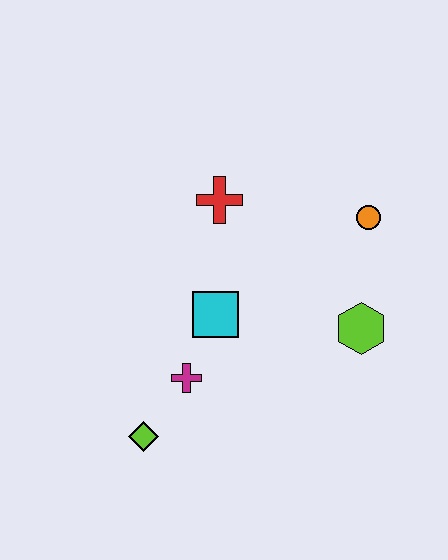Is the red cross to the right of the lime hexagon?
No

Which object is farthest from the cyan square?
The orange circle is farthest from the cyan square.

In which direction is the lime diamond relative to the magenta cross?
The lime diamond is below the magenta cross.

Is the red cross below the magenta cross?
No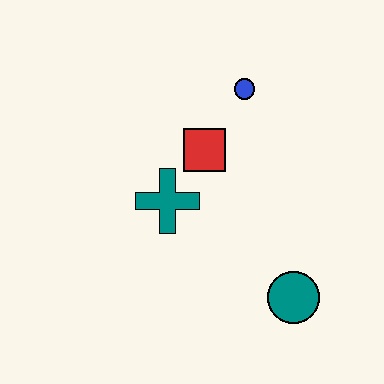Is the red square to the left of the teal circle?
Yes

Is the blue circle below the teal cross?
No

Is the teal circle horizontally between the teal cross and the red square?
No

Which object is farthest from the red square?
The teal circle is farthest from the red square.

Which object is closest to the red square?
The teal cross is closest to the red square.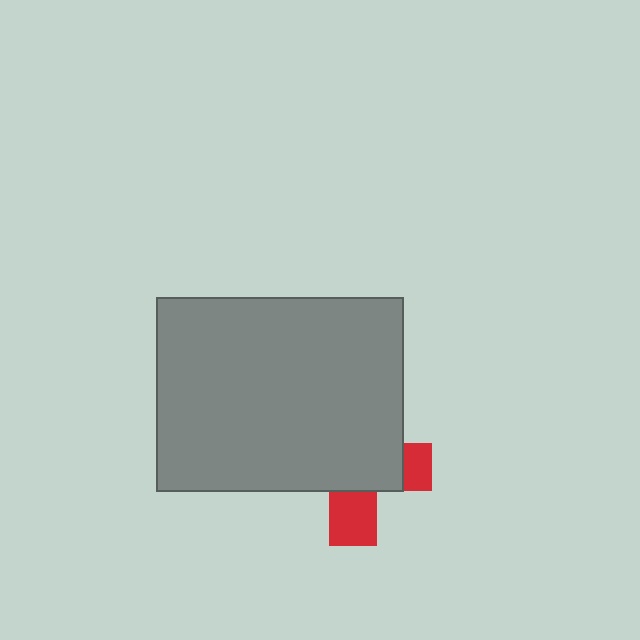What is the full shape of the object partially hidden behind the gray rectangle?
The partially hidden object is a red cross.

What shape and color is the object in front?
The object in front is a gray rectangle.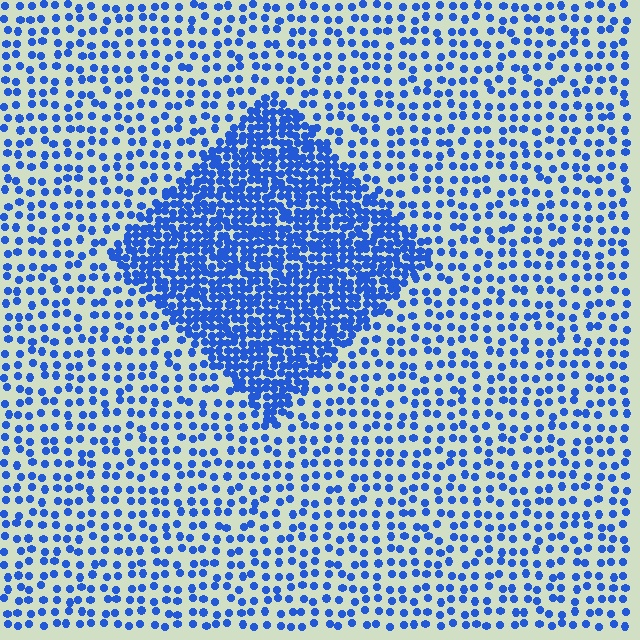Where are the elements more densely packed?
The elements are more densely packed inside the diamond boundary.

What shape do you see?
I see a diamond.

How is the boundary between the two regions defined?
The boundary is defined by a change in element density (approximately 2.6x ratio). All elements are the same color, size, and shape.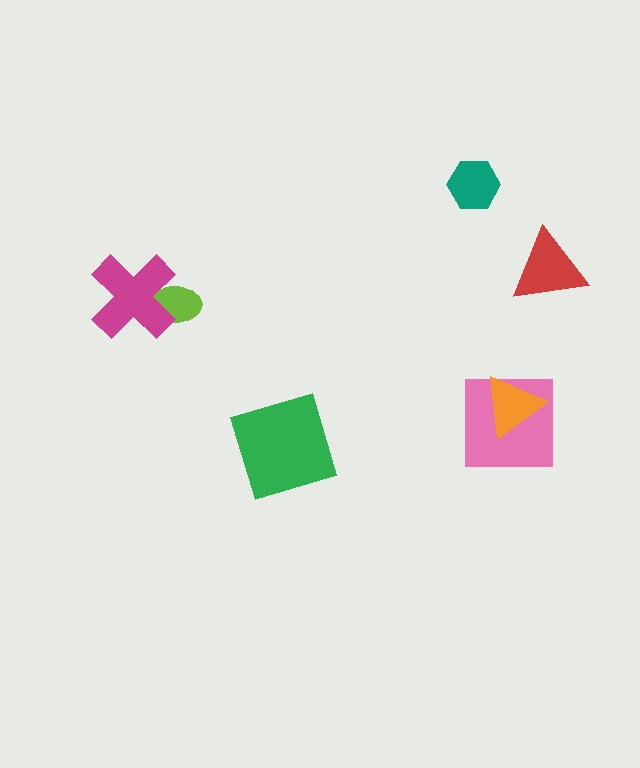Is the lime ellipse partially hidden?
Yes, it is partially covered by another shape.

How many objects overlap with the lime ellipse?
1 object overlaps with the lime ellipse.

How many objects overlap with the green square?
0 objects overlap with the green square.